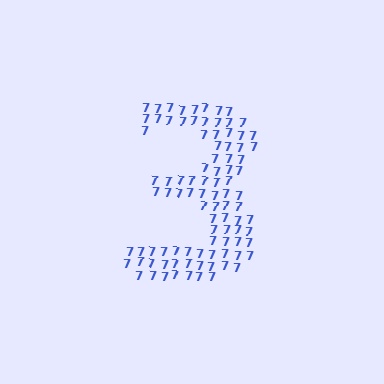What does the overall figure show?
The overall figure shows the digit 3.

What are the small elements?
The small elements are digit 7's.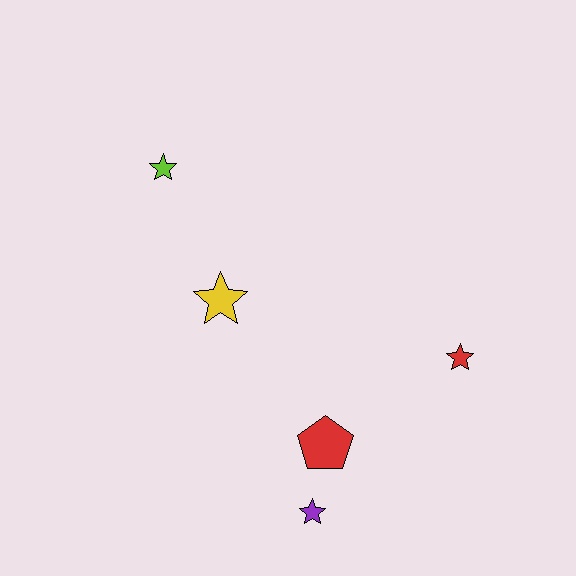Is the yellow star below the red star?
No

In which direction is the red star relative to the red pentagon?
The red star is to the right of the red pentagon.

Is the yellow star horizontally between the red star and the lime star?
Yes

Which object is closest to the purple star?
The red pentagon is closest to the purple star.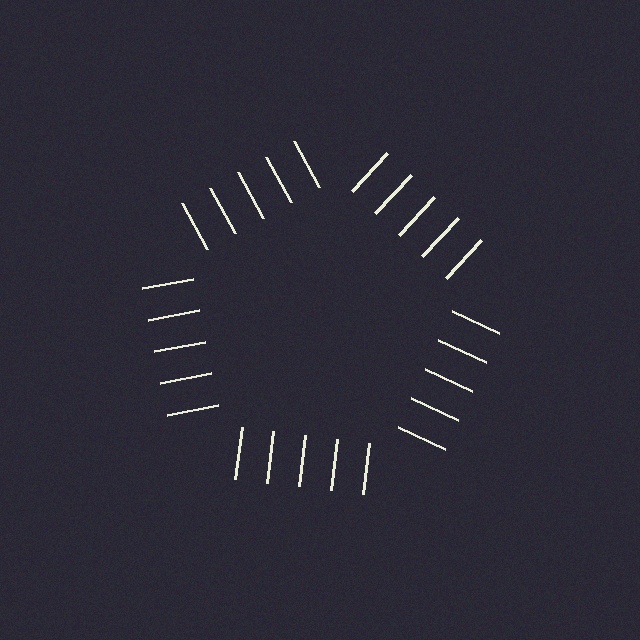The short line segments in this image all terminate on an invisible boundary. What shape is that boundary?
An illusory pentagon — the line segments terminate on its edges but no continuous stroke is drawn.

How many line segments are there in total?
25 — 5 along each of the 5 edges.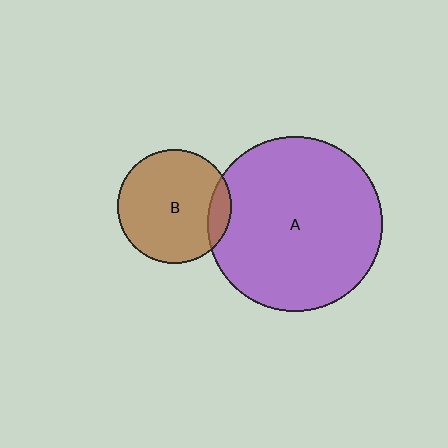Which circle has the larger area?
Circle A (purple).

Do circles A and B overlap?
Yes.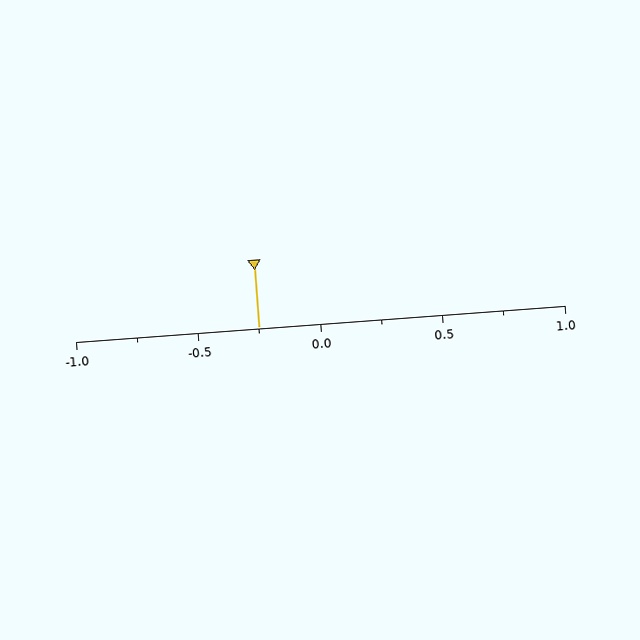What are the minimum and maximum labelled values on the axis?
The axis runs from -1.0 to 1.0.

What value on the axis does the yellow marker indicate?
The marker indicates approximately -0.25.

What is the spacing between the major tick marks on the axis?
The major ticks are spaced 0.5 apart.